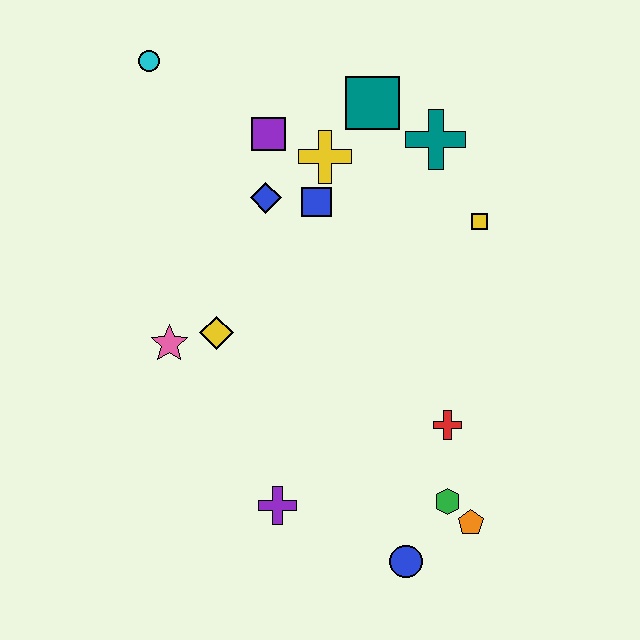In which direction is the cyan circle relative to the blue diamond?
The cyan circle is above the blue diamond.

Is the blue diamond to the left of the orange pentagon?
Yes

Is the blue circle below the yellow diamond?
Yes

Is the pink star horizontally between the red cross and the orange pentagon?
No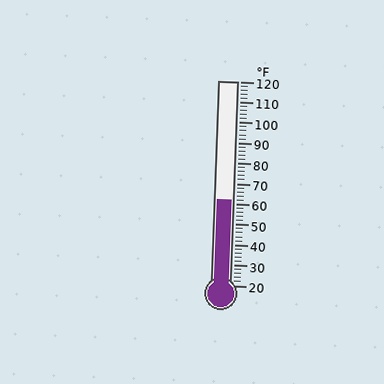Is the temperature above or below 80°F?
The temperature is below 80°F.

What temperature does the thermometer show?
The thermometer shows approximately 62°F.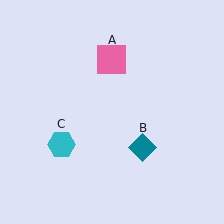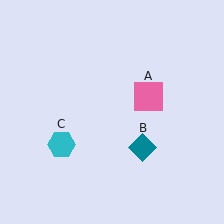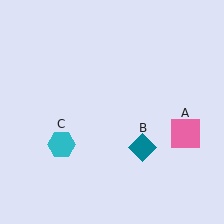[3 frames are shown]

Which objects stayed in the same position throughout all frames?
Teal diamond (object B) and cyan hexagon (object C) remained stationary.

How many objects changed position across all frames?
1 object changed position: pink square (object A).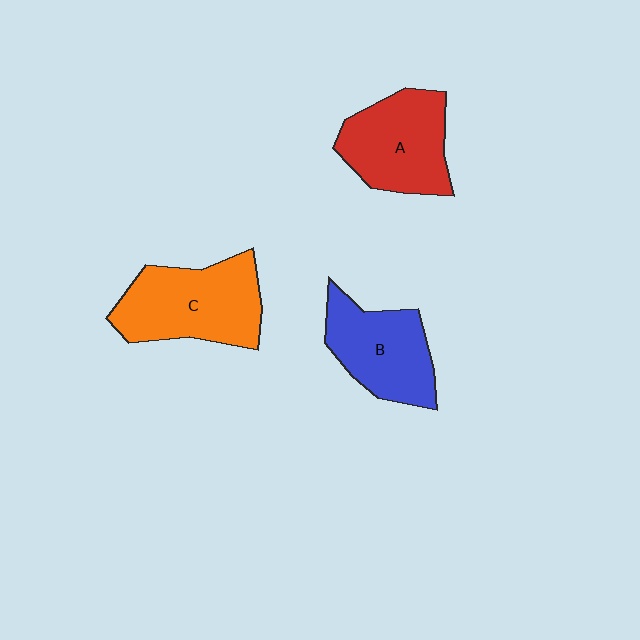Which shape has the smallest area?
Shape B (blue).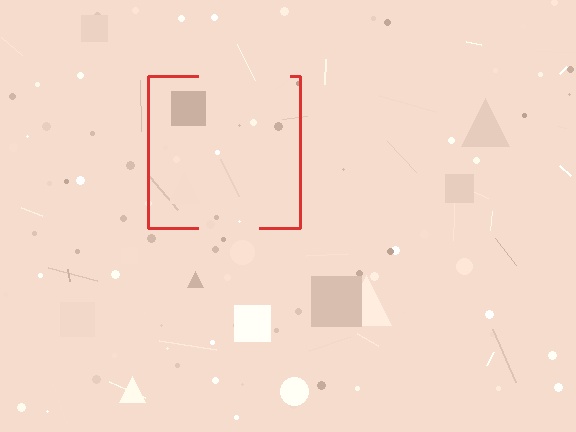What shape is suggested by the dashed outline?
The dashed outline suggests a square.